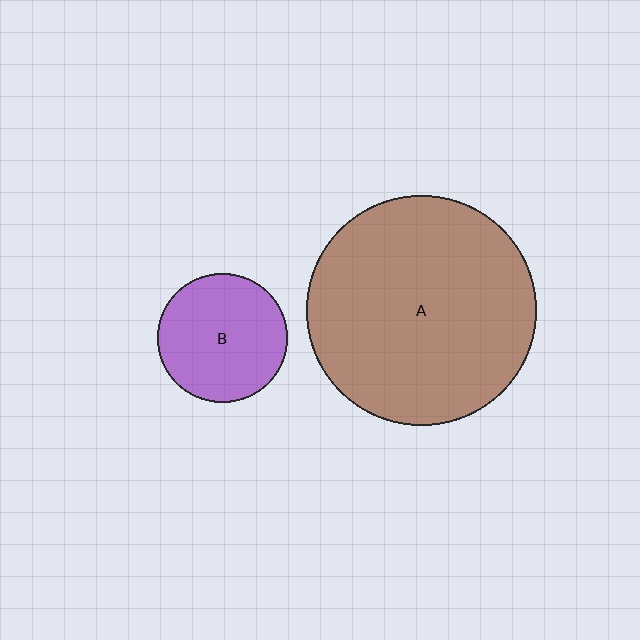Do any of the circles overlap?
No, none of the circles overlap.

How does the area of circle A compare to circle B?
Approximately 3.2 times.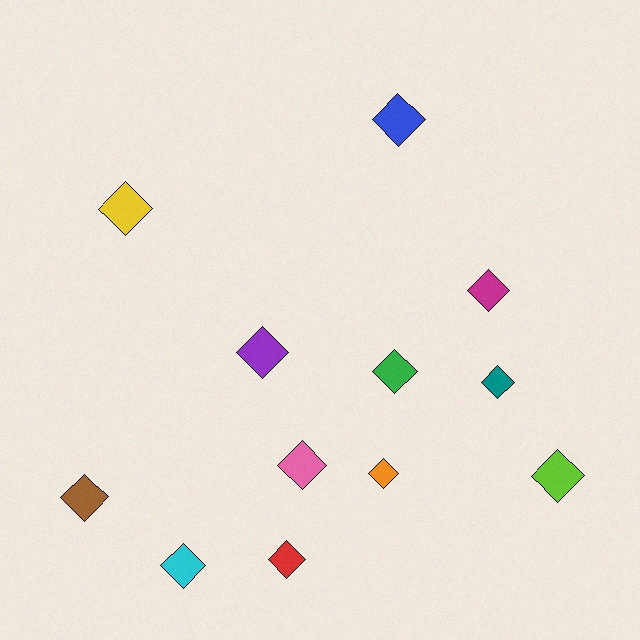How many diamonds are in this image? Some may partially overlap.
There are 12 diamonds.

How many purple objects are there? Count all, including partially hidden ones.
There is 1 purple object.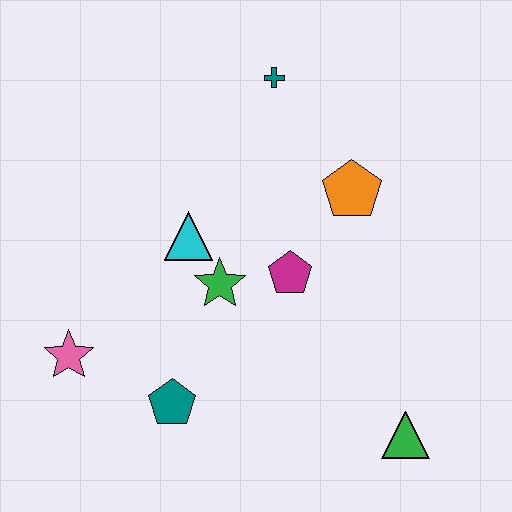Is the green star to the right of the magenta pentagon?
No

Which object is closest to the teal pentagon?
The pink star is closest to the teal pentagon.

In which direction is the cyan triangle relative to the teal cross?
The cyan triangle is below the teal cross.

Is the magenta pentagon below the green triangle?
No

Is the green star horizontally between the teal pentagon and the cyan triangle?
No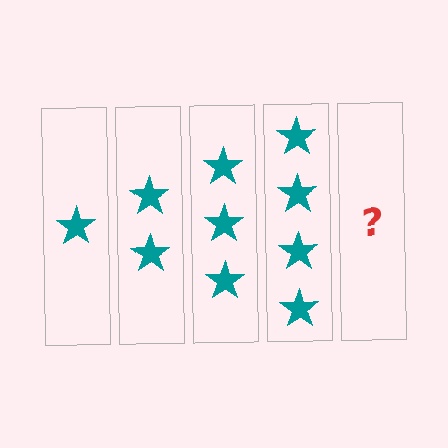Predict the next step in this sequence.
The next step is 5 stars.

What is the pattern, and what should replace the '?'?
The pattern is that each step adds one more star. The '?' should be 5 stars.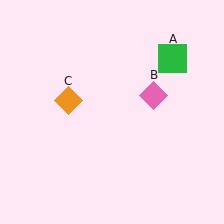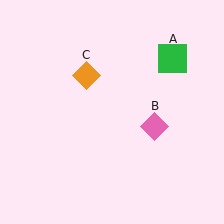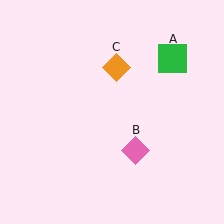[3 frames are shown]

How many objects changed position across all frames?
2 objects changed position: pink diamond (object B), orange diamond (object C).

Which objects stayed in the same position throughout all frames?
Green square (object A) remained stationary.